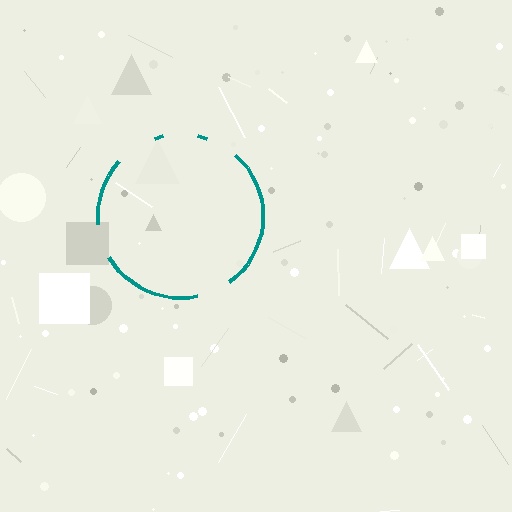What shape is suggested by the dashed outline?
The dashed outline suggests a circle.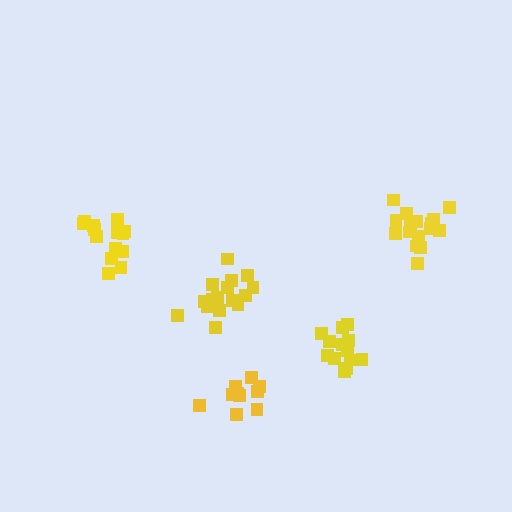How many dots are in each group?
Group 1: 10 dots, Group 2: 16 dots, Group 3: 14 dots, Group 4: 16 dots, Group 5: 13 dots (69 total).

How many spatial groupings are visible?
There are 5 spatial groupings.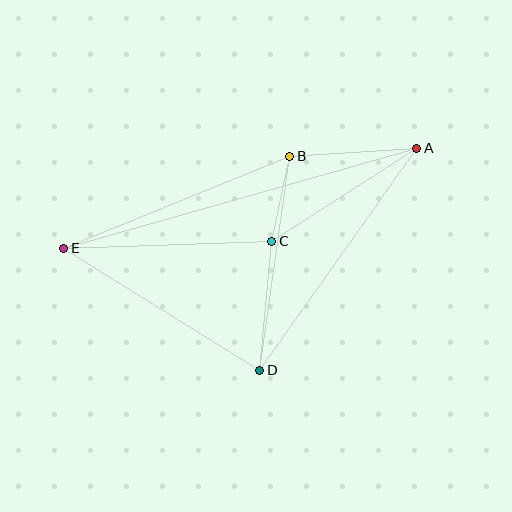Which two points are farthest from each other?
Points A and E are farthest from each other.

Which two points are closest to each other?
Points B and C are closest to each other.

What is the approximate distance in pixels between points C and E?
The distance between C and E is approximately 208 pixels.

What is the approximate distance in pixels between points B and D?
The distance between B and D is approximately 216 pixels.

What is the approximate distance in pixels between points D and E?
The distance between D and E is approximately 231 pixels.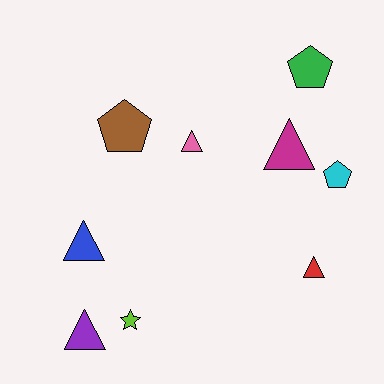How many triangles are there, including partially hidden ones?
There are 5 triangles.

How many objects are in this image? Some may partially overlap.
There are 9 objects.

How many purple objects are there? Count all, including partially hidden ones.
There is 1 purple object.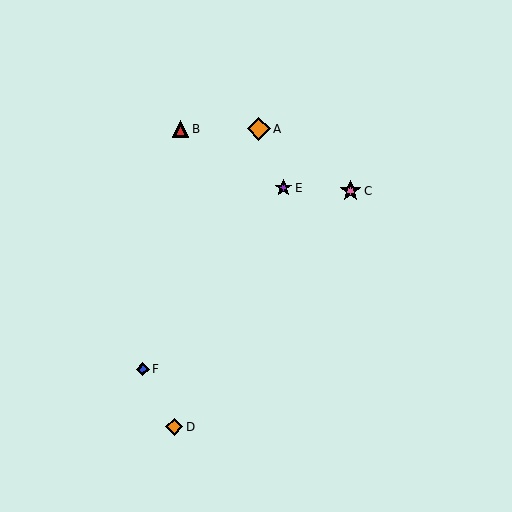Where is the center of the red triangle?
The center of the red triangle is at (180, 129).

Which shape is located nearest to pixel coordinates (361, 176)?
The pink star (labeled C) at (350, 191) is nearest to that location.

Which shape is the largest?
The orange diamond (labeled A) is the largest.